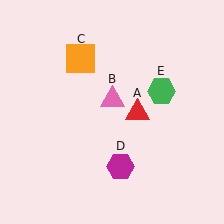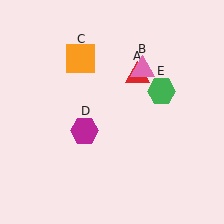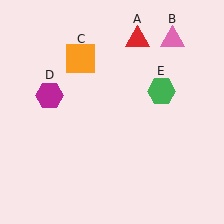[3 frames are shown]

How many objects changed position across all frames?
3 objects changed position: red triangle (object A), pink triangle (object B), magenta hexagon (object D).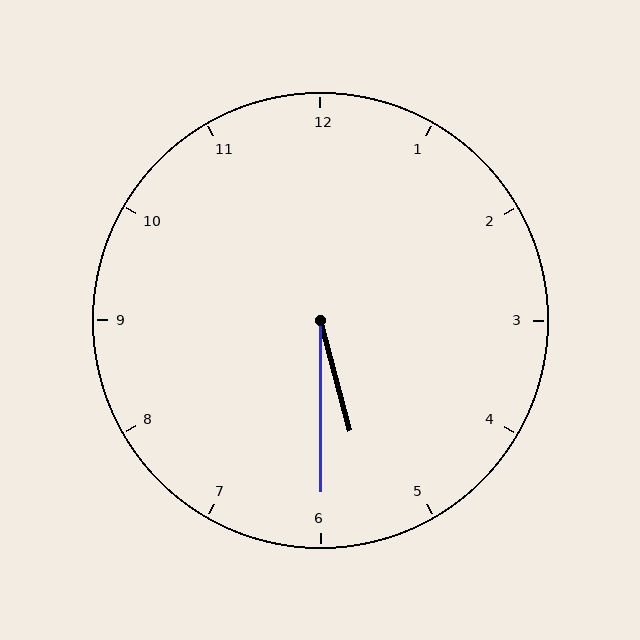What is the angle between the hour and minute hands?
Approximately 15 degrees.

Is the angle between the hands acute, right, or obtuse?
It is acute.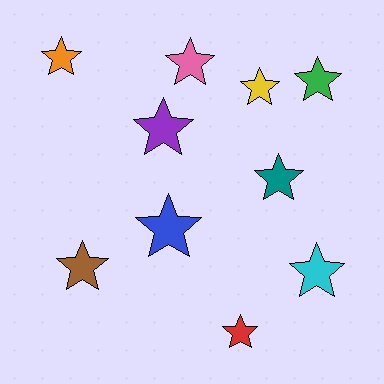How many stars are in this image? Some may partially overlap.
There are 10 stars.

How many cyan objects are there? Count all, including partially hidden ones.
There is 1 cyan object.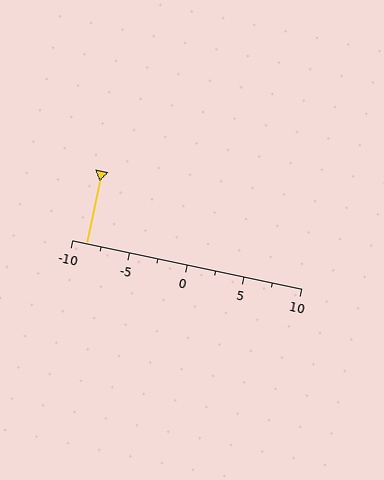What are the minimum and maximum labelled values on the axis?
The axis runs from -10 to 10.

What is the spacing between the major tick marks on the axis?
The major ticks are spaced 5 apart.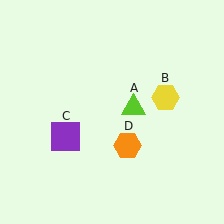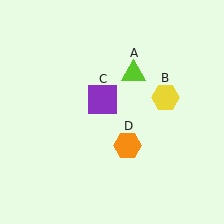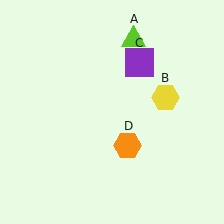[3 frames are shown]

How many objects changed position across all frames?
2 objects changed position: lime triangle (object A), purple square (object C).